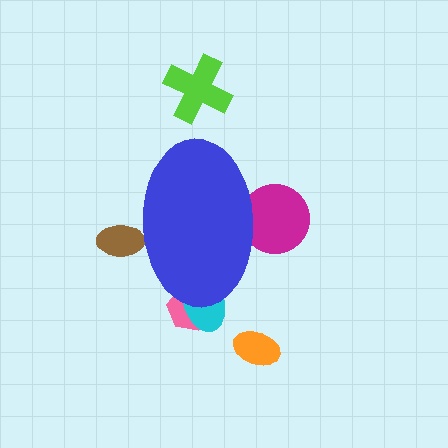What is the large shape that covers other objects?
A blue ellipse.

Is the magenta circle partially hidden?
Yes, the magenta circle is partially hidden behind the blue ellipse.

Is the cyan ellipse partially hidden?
Yes, the cyan ellipse is partially hidden behind the blue ellipse.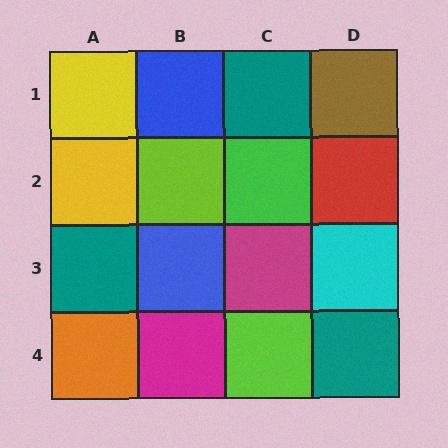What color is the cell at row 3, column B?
Blue.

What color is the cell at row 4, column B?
Magenta.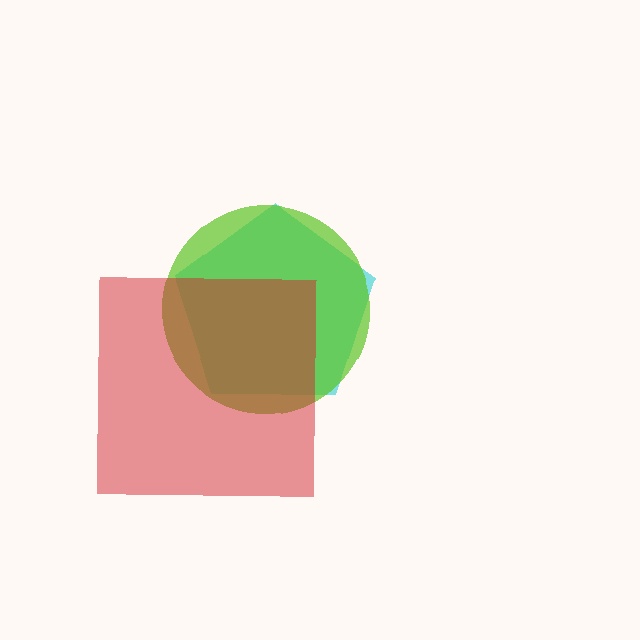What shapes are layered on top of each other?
The layered shapes are: a cyan pentagon, a lime circle, a red square.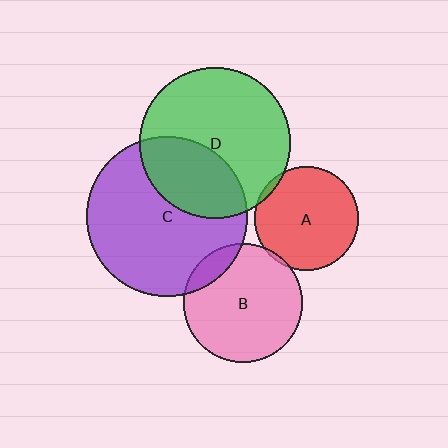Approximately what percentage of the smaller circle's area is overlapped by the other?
Approximately 5%.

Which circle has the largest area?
Circle C (purple).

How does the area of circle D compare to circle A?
Approximately 2.1 times.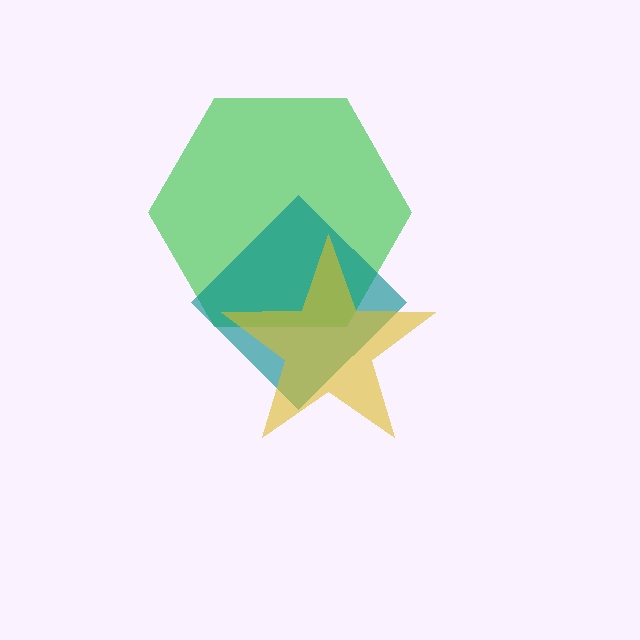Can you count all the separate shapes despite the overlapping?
Yes, there are 3 separate shapes.